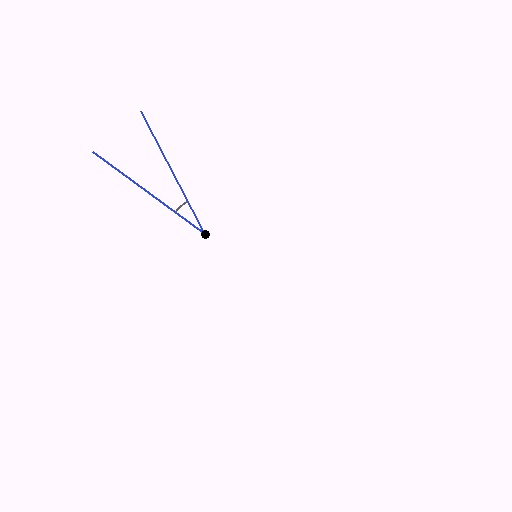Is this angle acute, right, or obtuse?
It is acute.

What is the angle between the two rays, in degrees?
Approximately 26 degrees.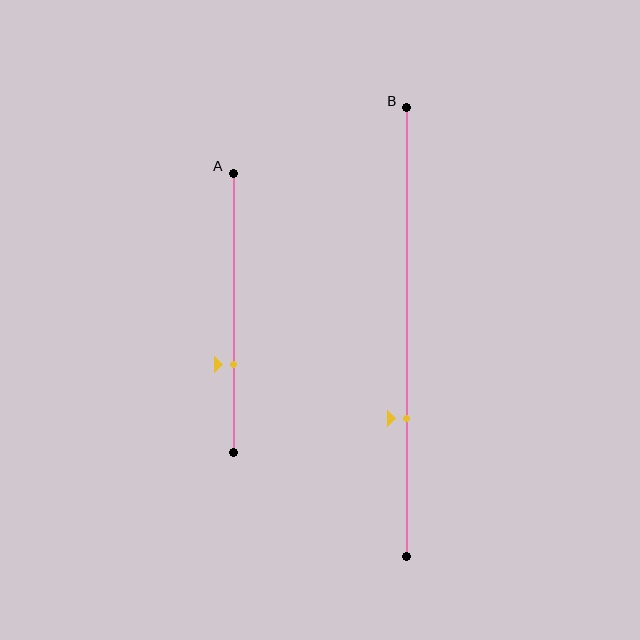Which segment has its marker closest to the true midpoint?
Segment A has its marker closest to the true midpoint.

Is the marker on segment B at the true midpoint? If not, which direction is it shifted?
No, the marker on segment B is shifted downward by about 19% of the segment length.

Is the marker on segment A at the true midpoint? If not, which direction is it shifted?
No, the marker on segment A is shifted downward by about 18% of the segment length.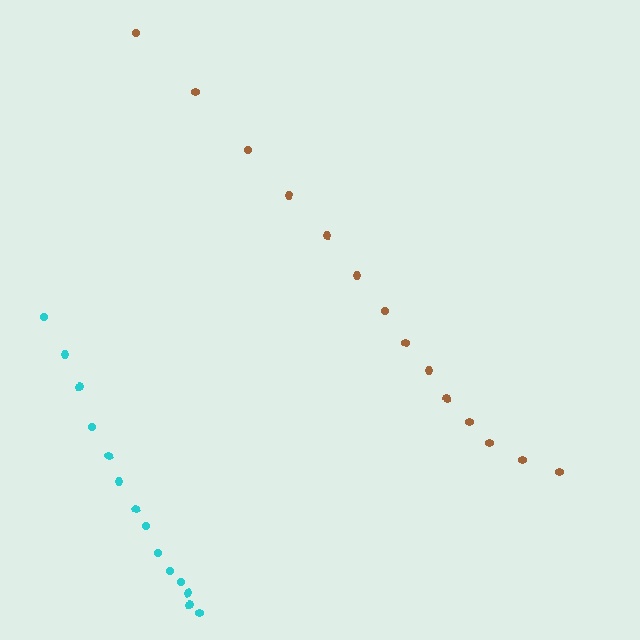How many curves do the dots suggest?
There are 2 distinct paths.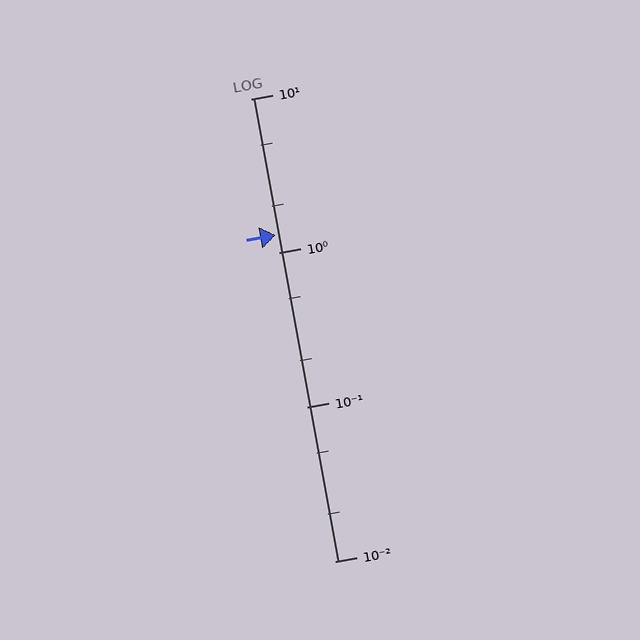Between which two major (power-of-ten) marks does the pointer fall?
The pointer is between 1 and 10.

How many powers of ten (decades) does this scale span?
The scale spans 3 decades, from 0.01 to 10.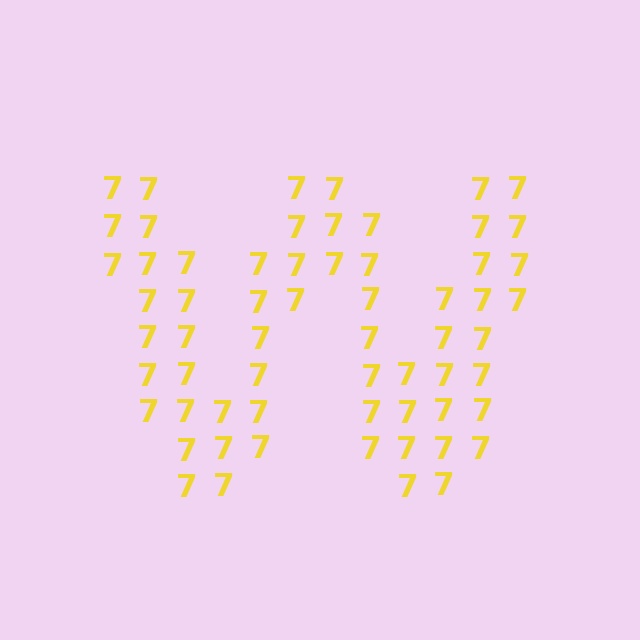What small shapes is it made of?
It is made of small digit 7's.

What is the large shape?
The large shape is the letter W.